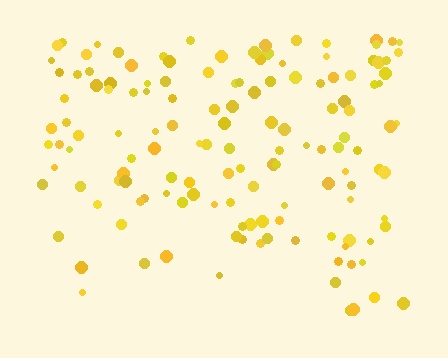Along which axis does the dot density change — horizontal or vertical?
Vertical.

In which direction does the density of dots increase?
From bottom to top, with the top side densest.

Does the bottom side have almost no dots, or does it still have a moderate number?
Still a moderate number, just noticeably fewer than the top.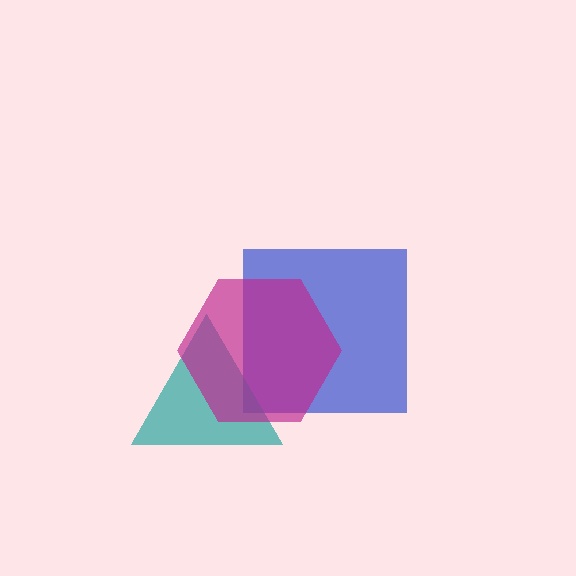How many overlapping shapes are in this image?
There are 3 overlapping shapes in the image.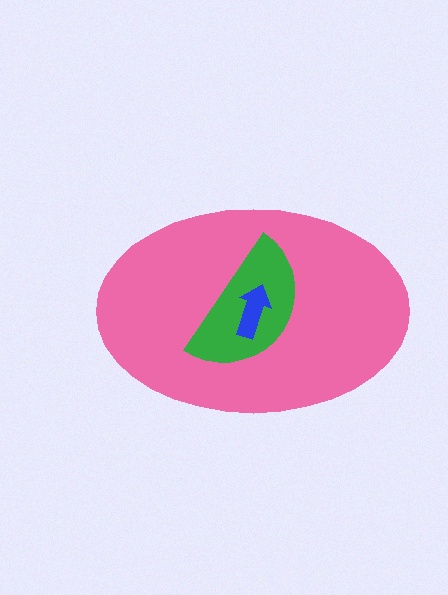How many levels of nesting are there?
3.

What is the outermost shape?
The pink ellipse.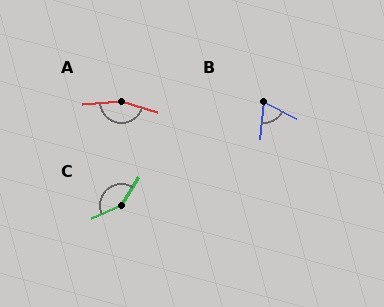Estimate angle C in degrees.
Approximately 146 degrees.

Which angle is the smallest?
B, at approximately 69 degrees.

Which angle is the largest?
A, at approximately 160 degrees.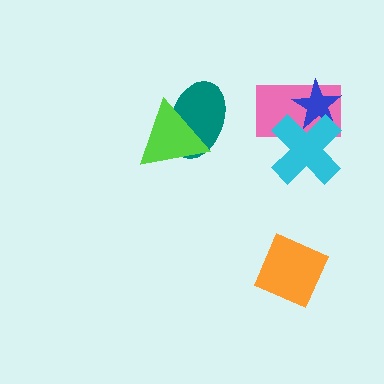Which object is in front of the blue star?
The cyan cross is in front of the blue star.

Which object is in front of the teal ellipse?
The lime triangle is in front of the teal ellipse.